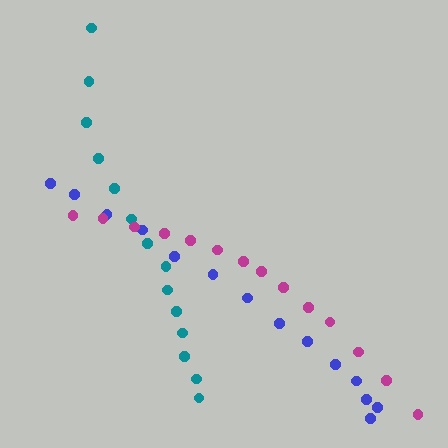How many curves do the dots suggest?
There are 3 distinct paths.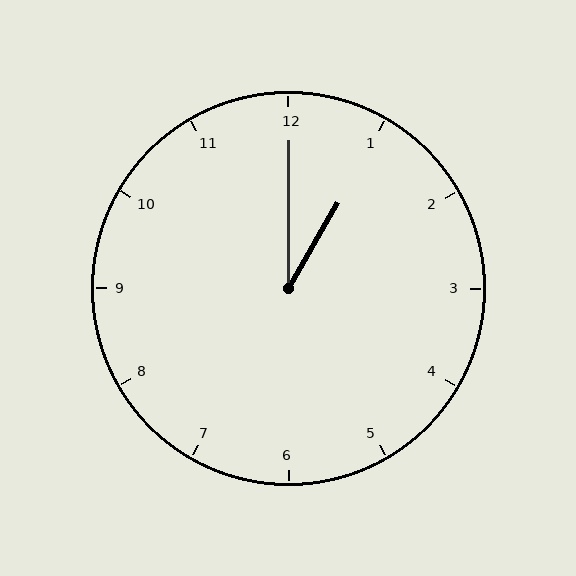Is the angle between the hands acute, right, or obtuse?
It is acute.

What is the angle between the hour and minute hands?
Approximately 30 degrees.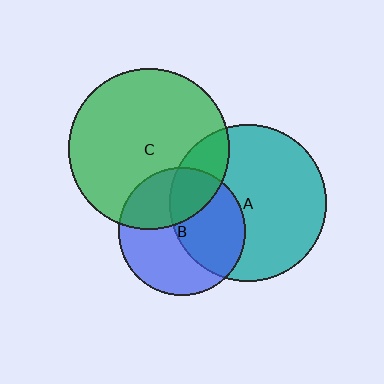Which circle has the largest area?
Circle C (green).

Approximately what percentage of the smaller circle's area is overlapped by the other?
Approximately 20%.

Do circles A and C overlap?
Yes.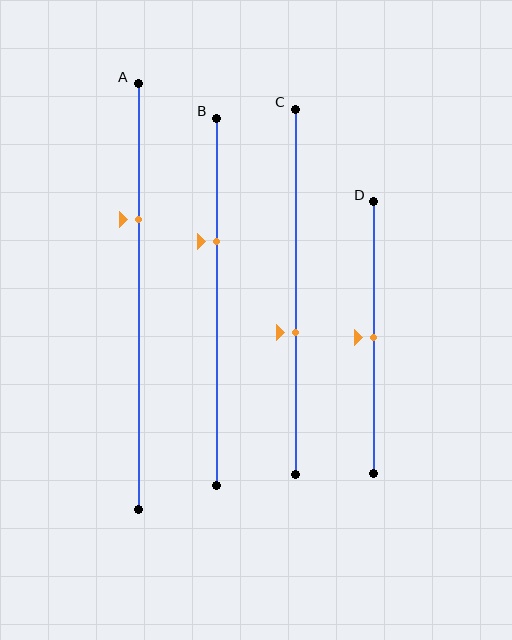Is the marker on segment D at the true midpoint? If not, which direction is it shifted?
Yes, the marker on segment D is at the true midpoint.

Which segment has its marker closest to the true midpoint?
Segment D has its marker closest to the true midpoint.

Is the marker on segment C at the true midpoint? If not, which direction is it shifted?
No, the marker on segment C is shifted downward by about 11% of the segment length.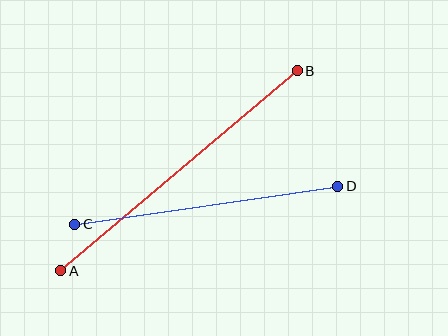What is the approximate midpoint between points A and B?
The midpoint is at approximately (179, 171) pixels.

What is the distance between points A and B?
The distance is approximately 310 pixels.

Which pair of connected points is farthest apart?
Points A and B are farthest apart.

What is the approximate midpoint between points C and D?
The midpoint is at approximately (206, 205) pixels.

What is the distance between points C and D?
The distance is approximately 266 pixels.